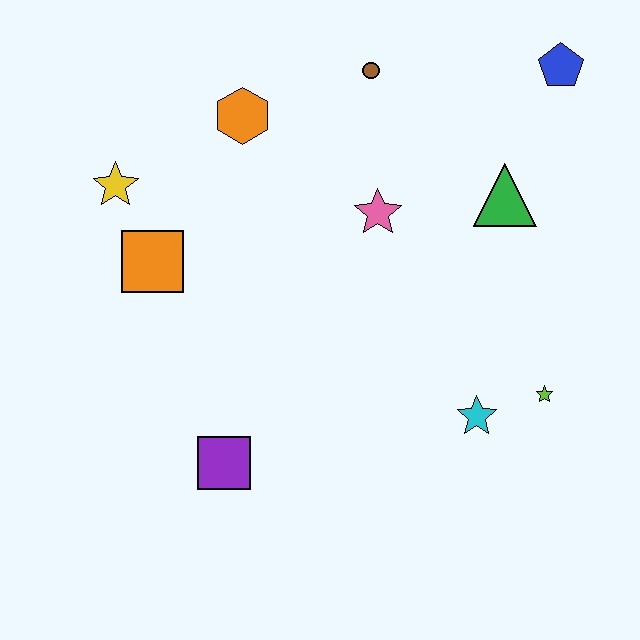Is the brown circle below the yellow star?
No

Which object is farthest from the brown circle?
The purple square is farthest from the brown circle.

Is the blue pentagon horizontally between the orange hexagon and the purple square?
No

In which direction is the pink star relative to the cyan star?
The pink star is above the cyan star.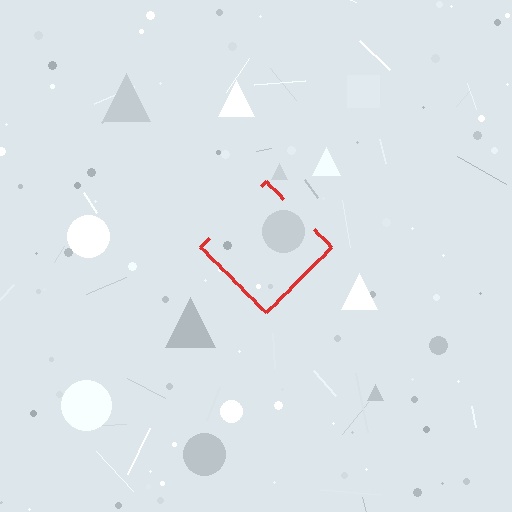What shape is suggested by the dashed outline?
The dashed outline suggests a diamond.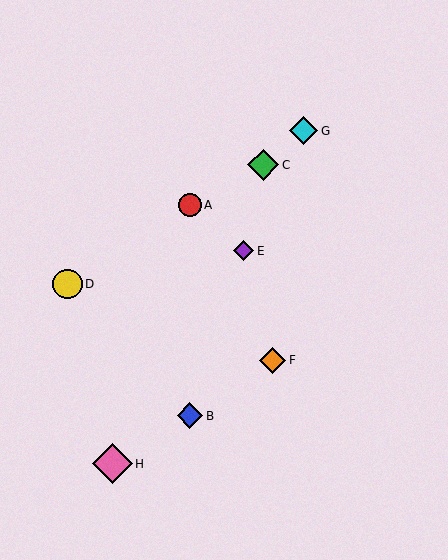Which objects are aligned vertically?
Objects A, B are aligned vertically.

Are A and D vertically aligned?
No, A is at x≈190 and D is at x≈67.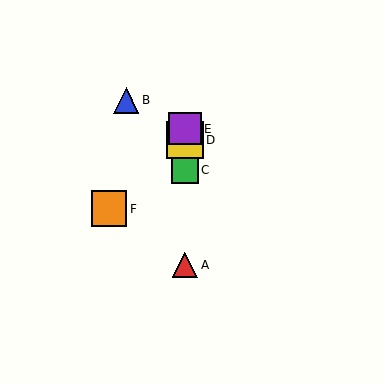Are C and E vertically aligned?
Yes, both are at x≈185.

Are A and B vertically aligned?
No, A is at x≈185 and B is at x≈126.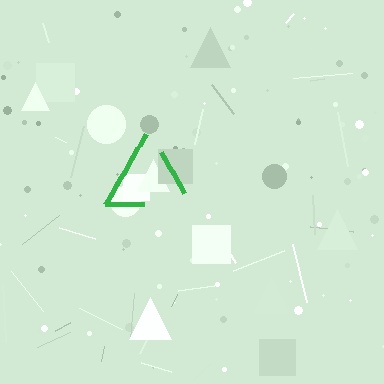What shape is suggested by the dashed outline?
The dashed outline suggests a triangle.